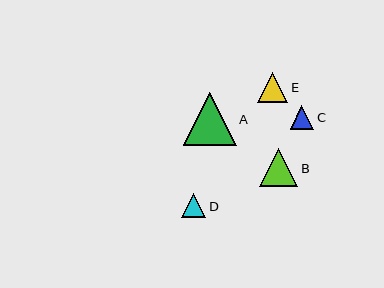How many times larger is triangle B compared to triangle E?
Triangle B is approximately 1.3 times the size of triangle E.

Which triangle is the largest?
Triangle A is the largest with a size of approximately 52 pixels.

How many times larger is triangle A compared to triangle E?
Triangle A is approximately 1.7 times the size of triangle E.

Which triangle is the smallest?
Triangle C is the smallest with a size of approximately 24 pixels.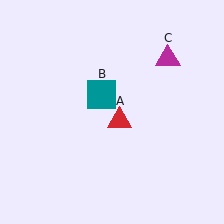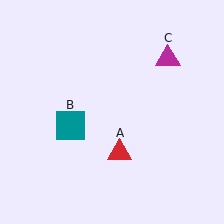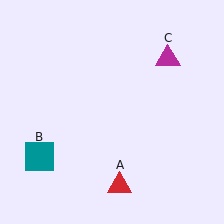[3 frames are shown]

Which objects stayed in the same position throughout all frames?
Magenta triangle (object C) remained stationary.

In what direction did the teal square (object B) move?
The teal square (object B) moved down and to the left.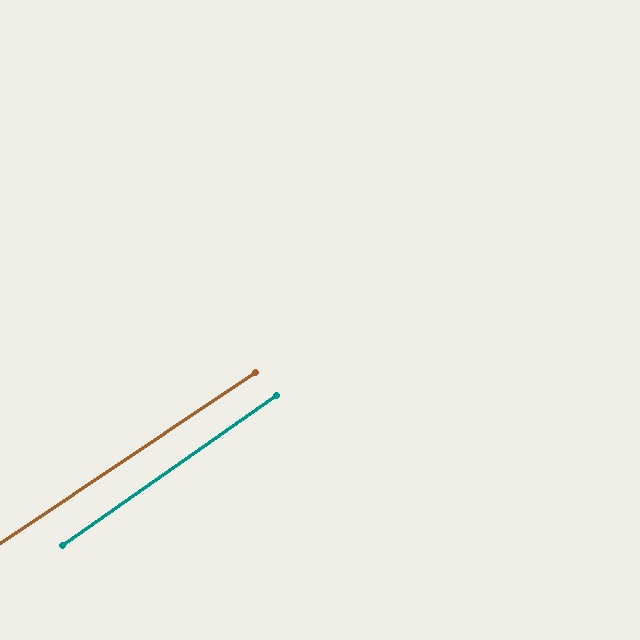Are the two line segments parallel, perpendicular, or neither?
Parallel — their directions differ by only 1.1°.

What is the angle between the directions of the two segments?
Approximately 1 degree.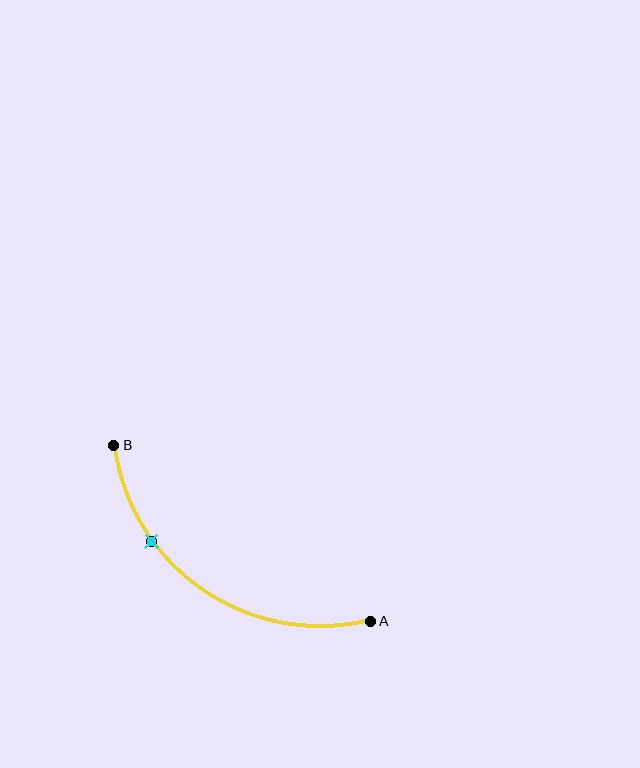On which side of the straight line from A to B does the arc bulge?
The arc bulges below and to the left of the straight line connecting A and B.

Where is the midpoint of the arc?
The arc midpoint is the point on the curve farthest from the straight line joining A and B. It sits below and to the left of that line.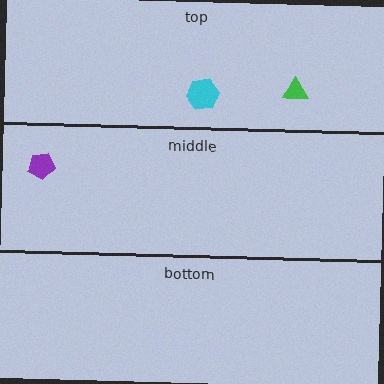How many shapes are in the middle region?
1.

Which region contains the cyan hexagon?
The top region.